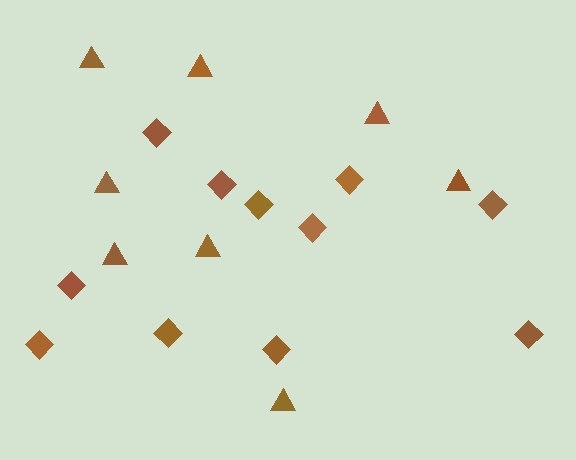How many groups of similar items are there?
There are 2 groups: one group of diamonds (11) and one group of triangles (8).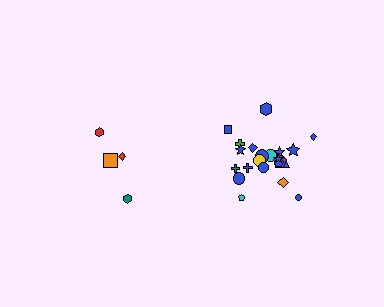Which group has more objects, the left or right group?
The right group.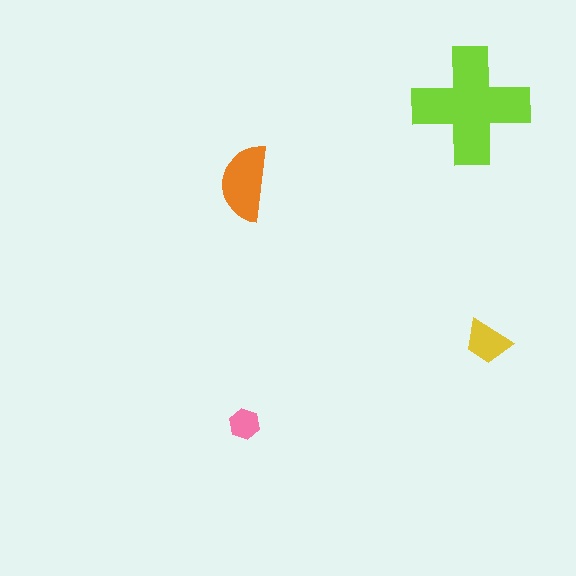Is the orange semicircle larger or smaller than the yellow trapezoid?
Larger.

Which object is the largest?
The lime cross.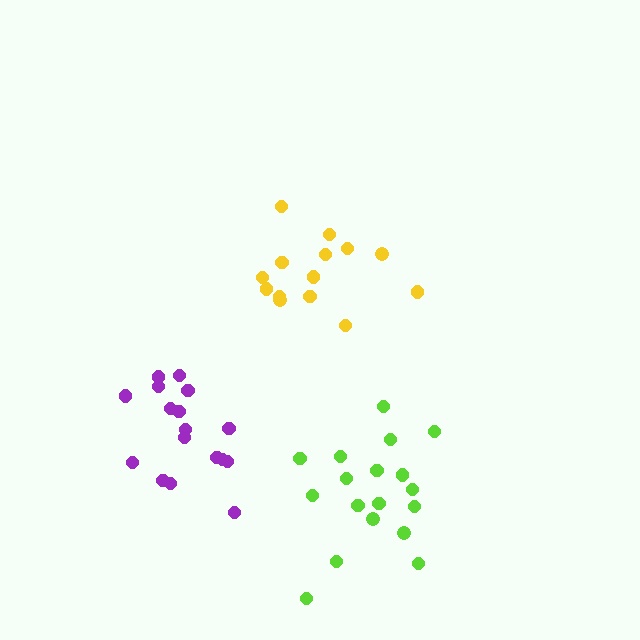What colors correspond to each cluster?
The clusters are colored: lime, yellow, purple.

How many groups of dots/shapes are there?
There are 3 groups.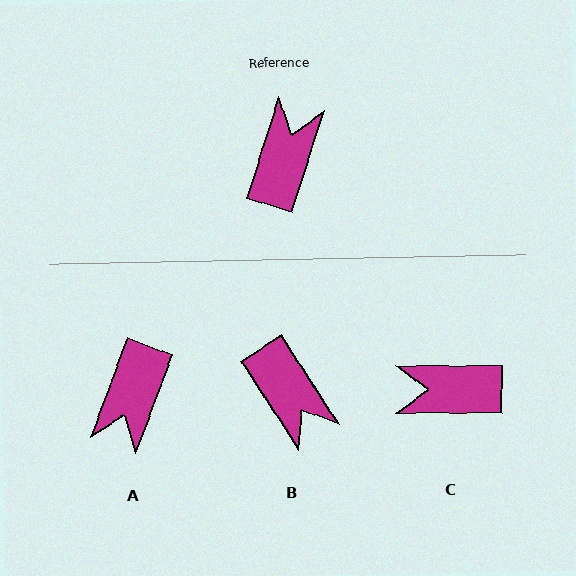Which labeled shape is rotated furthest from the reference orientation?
A, about 177 degrees away.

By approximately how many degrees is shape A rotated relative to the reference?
Approximately 177 degrees counter-clockwise.